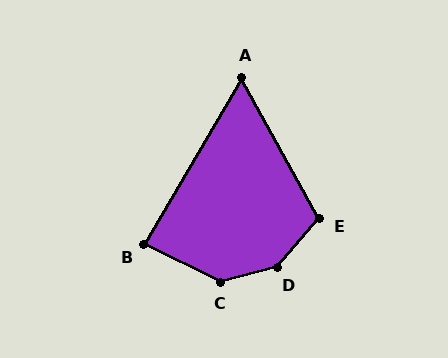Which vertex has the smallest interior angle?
A, at approximately 59 degrees.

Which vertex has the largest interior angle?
D, at approximately 145 degrees.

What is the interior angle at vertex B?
Approximately 86 degrees (approximately right).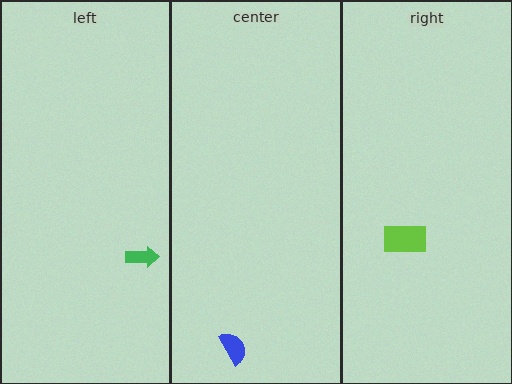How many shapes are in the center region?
1.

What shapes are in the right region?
The lime rectangle.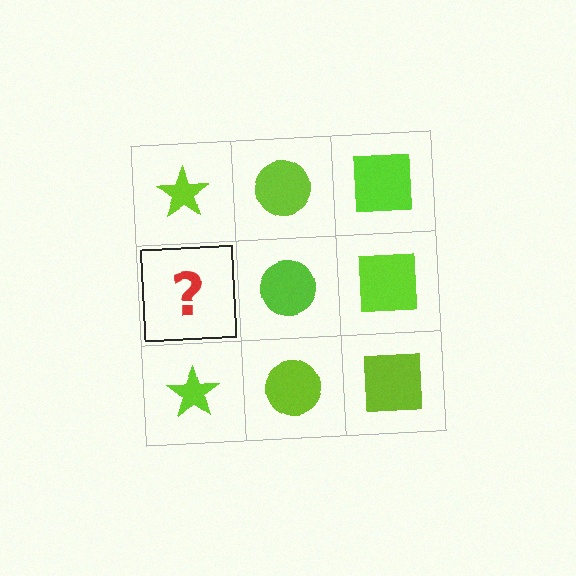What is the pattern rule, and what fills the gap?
The rule is that each column has a consistent shape. The gap should be filled with a lime star.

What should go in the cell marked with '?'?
The missing cell should contain a lime star.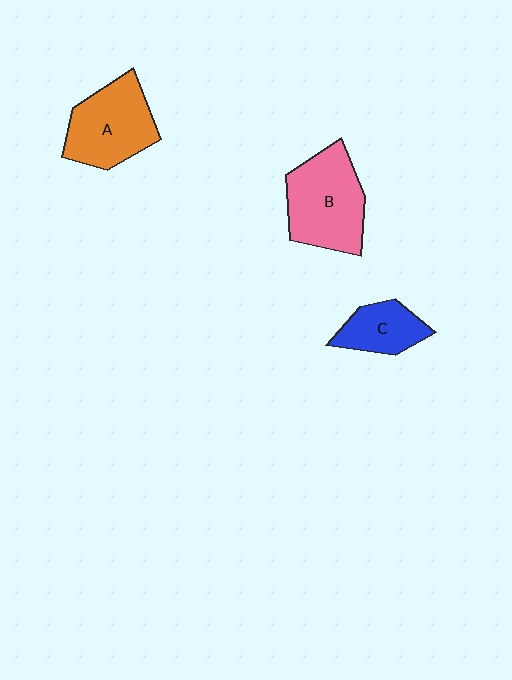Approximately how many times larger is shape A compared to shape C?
Approximately 1.7 times.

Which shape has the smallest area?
Shape C (blue).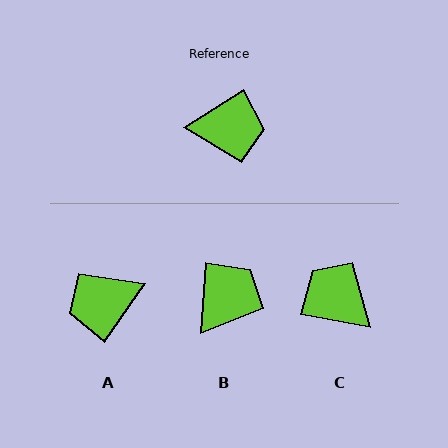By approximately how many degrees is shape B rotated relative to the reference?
Approximately 54 degrees counter-clockwise.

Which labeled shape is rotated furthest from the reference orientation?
A, about 157 degrees away.